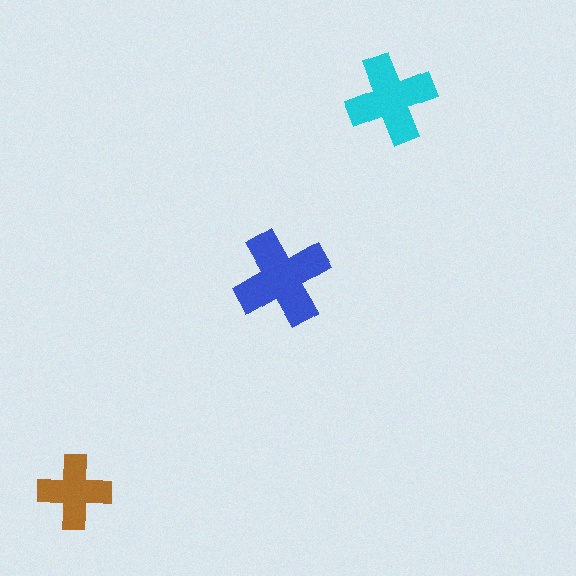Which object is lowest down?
The brown cross is bottommost.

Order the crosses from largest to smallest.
the blue one, the cyan one, the brown one.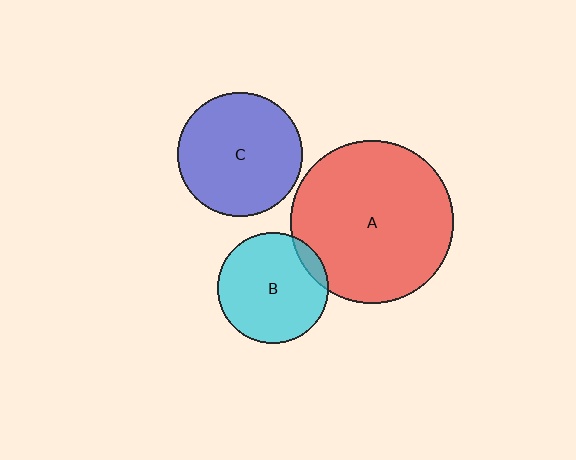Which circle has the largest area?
Circle A (red).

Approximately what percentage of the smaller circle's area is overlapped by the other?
Approximately 10%.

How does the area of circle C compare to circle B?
Approximately 1.3 times.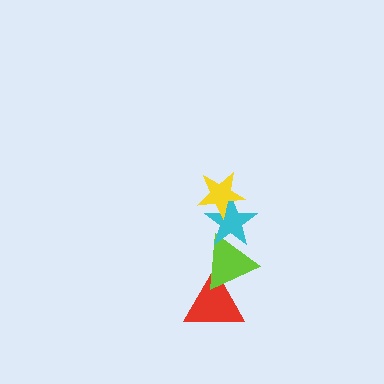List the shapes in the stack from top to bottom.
From top to bottom: the yellow star, the cyan star, the lime triangle, the red triangle.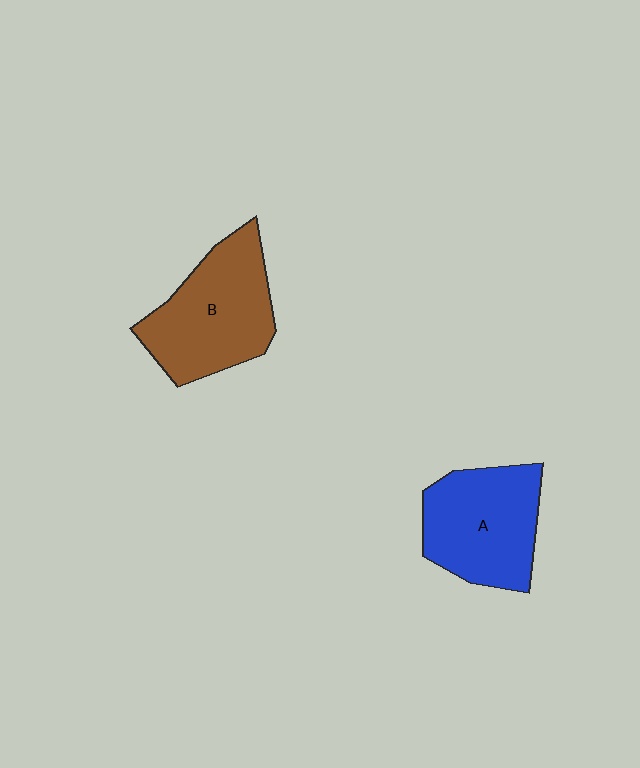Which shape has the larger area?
Shape B (brown).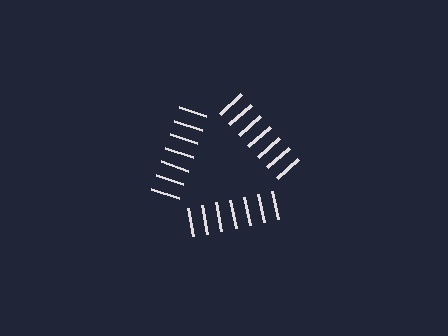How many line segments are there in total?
21 — 7 along each of the 3 edges.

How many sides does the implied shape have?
3 sides — the line-ends trace a triangle.